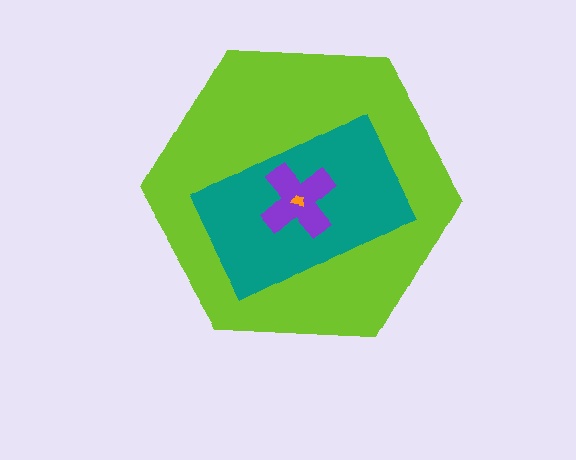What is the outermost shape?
The lime hexagon.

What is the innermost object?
The orange trapezoid.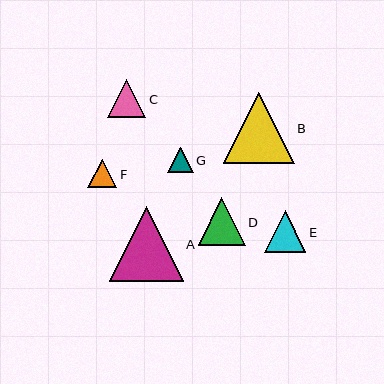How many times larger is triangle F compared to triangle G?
Triangle F is approximately 1.1 times the size of triangle G.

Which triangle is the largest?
Triangle A is the largest with a size of approximately 74 pixels.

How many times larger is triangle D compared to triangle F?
Triangle D is approximately 1.6 times the size of triangle F.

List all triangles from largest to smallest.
From largest to smallest: A, B, D, E, C, F, G.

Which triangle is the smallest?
Triangle G is the smallest with a size of approximately 25 pixels.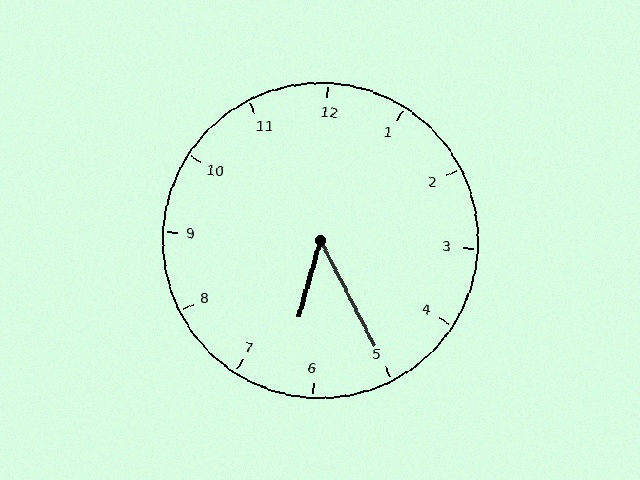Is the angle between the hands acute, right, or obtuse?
It is acute.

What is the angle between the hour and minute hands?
Approximately 42 degrees.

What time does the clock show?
6:25.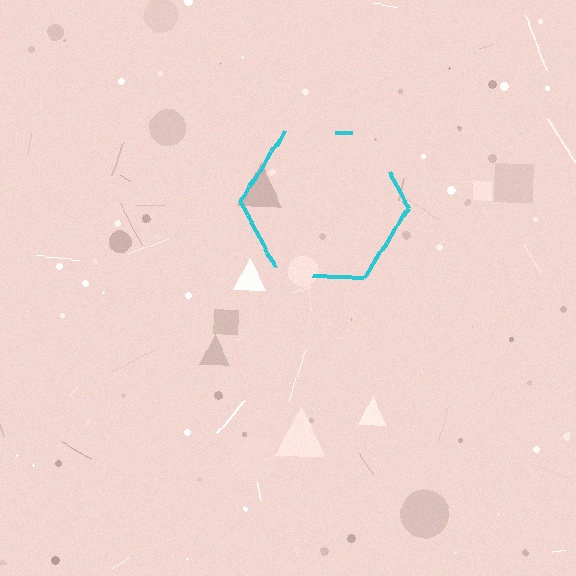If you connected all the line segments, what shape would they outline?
They would outline a hexagon.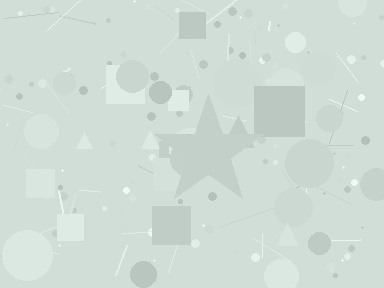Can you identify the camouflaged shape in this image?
The camouflaged shape is a star.